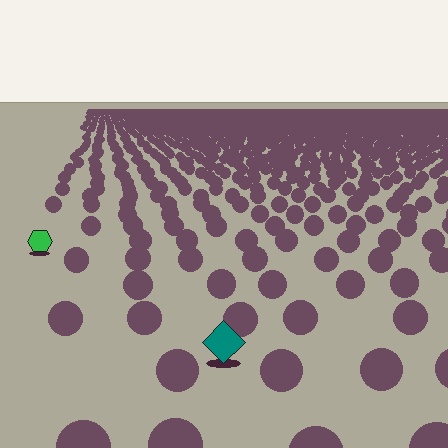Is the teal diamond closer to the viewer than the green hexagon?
Yes. The teal diamond is closer — you can tell from the texture gradient: the ground texture is coarser near it.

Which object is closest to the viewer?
The teal diamond is closest. The texture marks near it are larger and more spread out.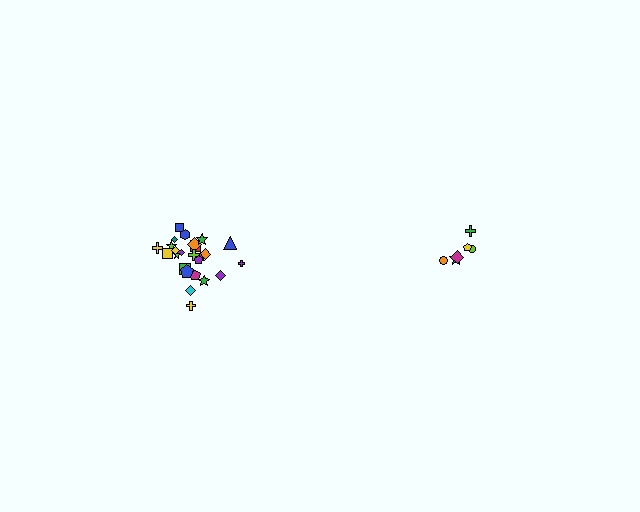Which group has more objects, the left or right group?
The left group.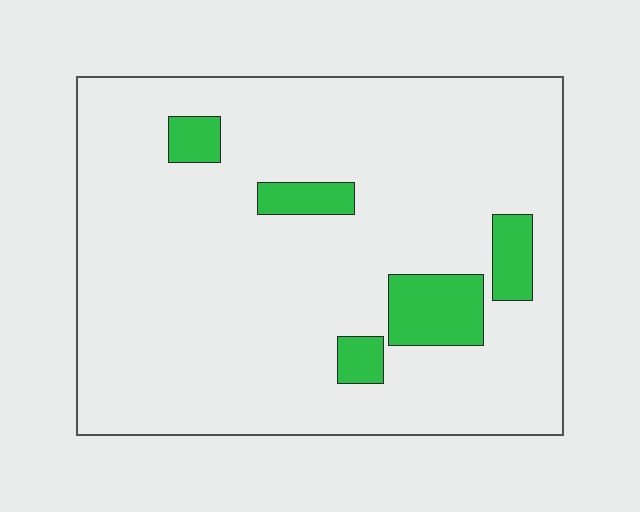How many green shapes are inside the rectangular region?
5.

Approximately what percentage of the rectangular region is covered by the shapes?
Approximately 10%.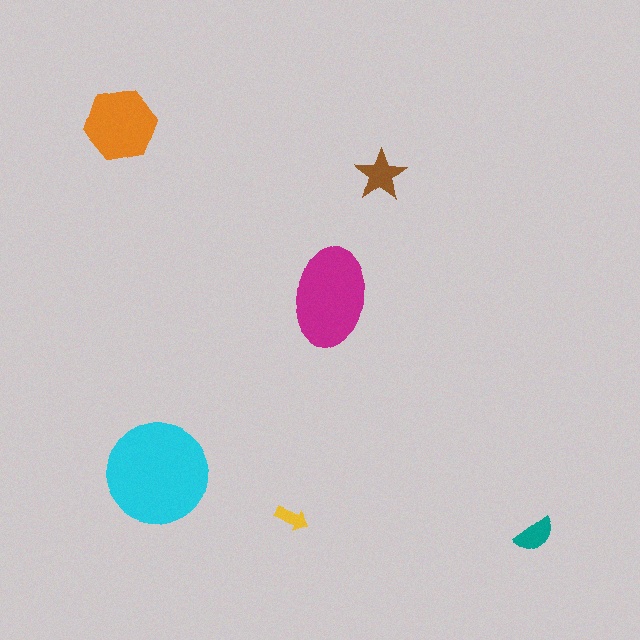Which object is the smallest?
The yellow arrow.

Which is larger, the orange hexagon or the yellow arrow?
The orange hexagon.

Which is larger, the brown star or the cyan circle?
The cyan circle.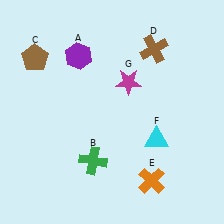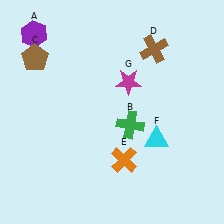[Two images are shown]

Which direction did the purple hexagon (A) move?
The purple hexagon (A) moved left.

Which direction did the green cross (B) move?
The green cross (B) moved right.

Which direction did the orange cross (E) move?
The orange cross (E) moved left.